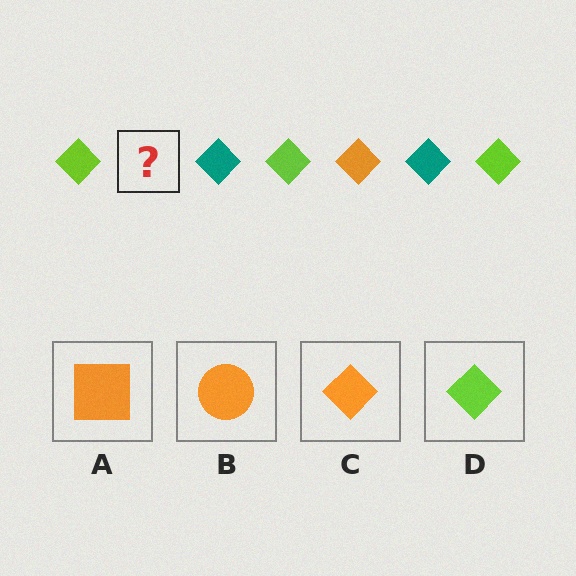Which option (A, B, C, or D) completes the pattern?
C.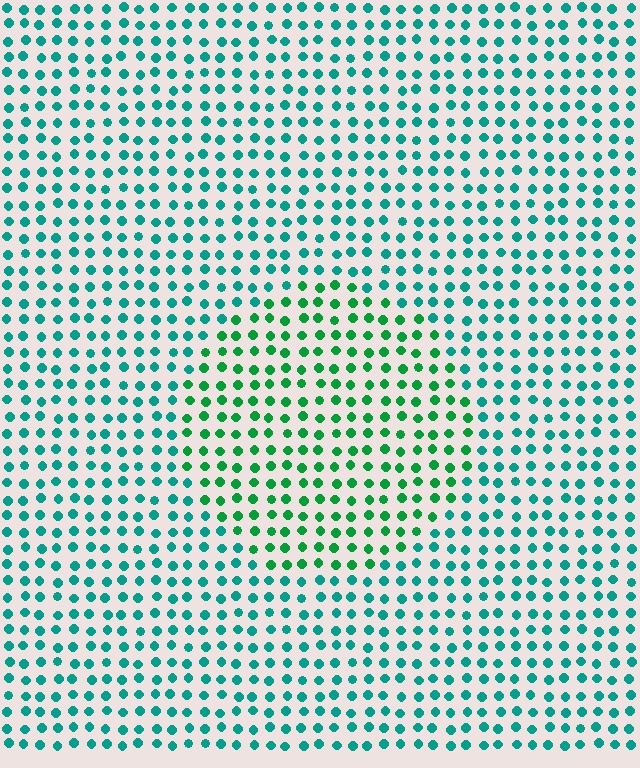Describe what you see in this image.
The image is filled with small teal elements in a uniform arrangement. A circle-shaped region is visible where the elements are tinted to a slightly different hue, forming a subtle color boundary.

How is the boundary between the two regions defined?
The boundary is defined purely by a slight shift in hue (about 34 degrees). Spacing, size, and orientation are identical on both sides.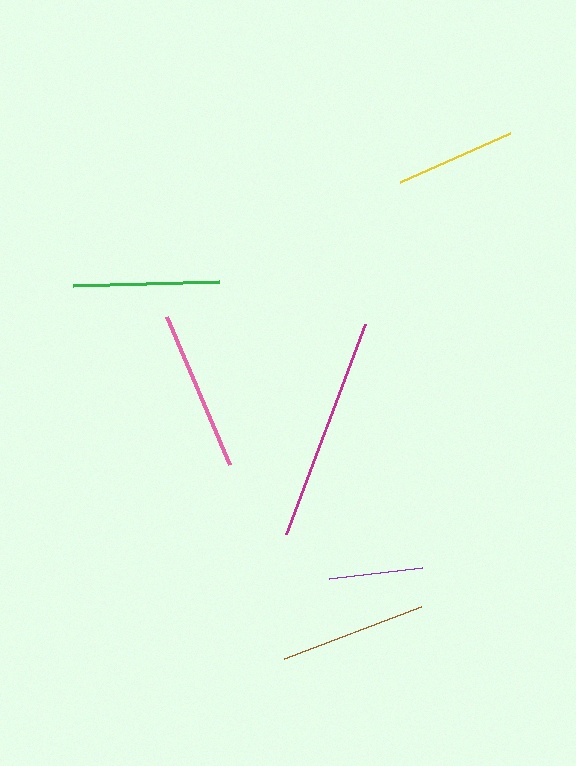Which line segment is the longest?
The magenta line is the longest at approximately 224 pixels.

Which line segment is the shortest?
The purple line is the shortest at approximately 94 pixels.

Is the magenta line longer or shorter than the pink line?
The magenta line is longer than the pink line.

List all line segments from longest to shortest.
From longest to shortest: magenta, pink, green, brown, yellow, purple.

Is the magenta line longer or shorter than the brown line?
The magenta line is longer than the brown line.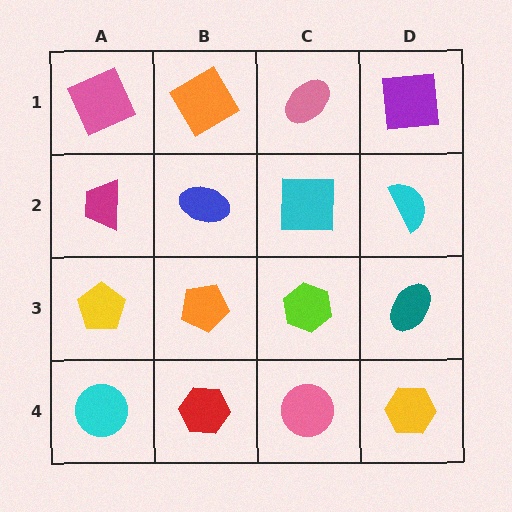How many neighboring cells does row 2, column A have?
3.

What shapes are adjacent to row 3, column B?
A blue ellipse (row 2, column B), a red hexagon (row 4, column B), a yellow pentagon (row 3, column A), a lime hexagon (row 3, column C).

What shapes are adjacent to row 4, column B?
An orange pentagon (row 3, column B), a cyan circle (row 4, column A), a pink circle (row 4, column C).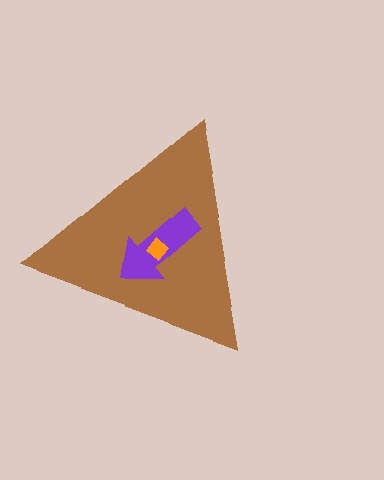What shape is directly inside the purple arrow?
The orange diamond.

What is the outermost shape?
The brown triangle.